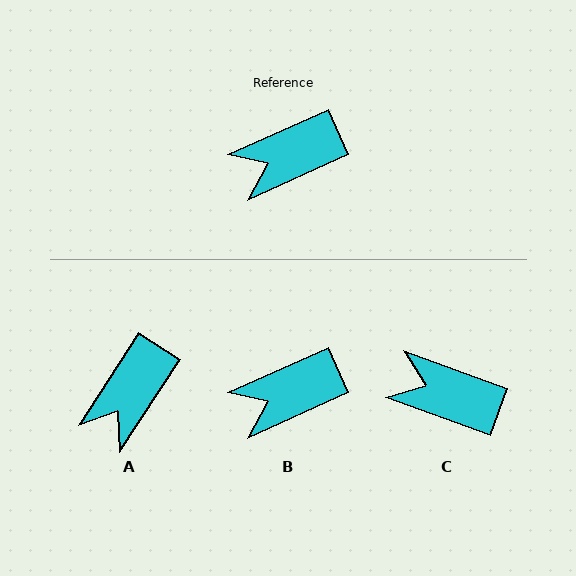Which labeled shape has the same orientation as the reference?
B.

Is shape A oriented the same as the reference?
No, it is off by about 33 degrees.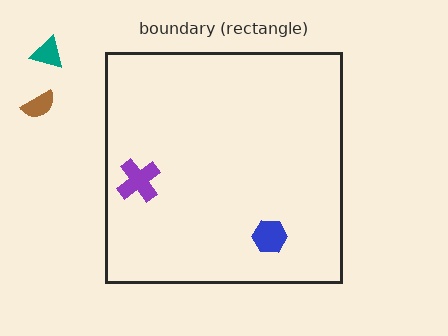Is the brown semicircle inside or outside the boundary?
Outside.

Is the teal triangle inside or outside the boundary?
Outside.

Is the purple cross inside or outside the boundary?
Inside.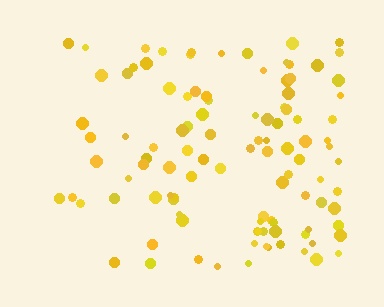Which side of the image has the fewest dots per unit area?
The left.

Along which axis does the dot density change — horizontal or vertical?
Horizontal.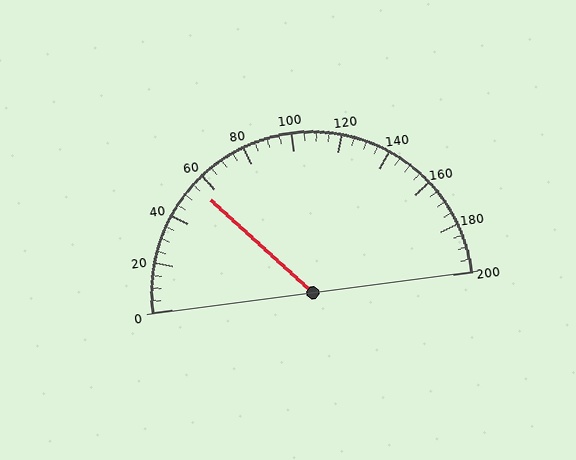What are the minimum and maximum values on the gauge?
The gauge ranges from 0 to 200.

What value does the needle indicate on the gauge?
The needle indicates approximately 55.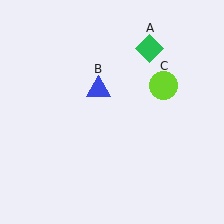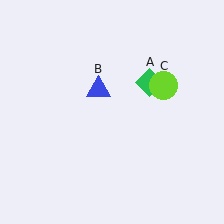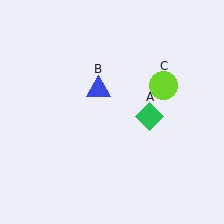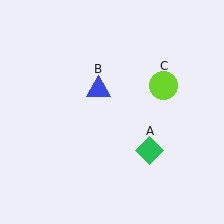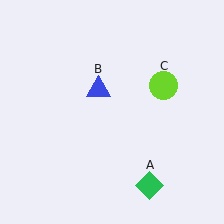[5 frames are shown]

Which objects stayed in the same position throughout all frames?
Blue triangle (object B) and lime circle (object C) remained stationary.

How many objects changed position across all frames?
1 object changed position: green diamond (object A).